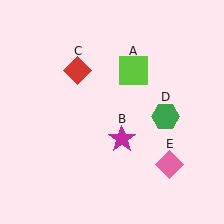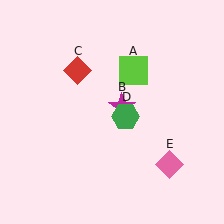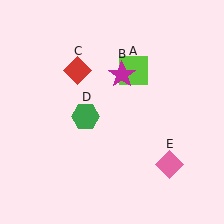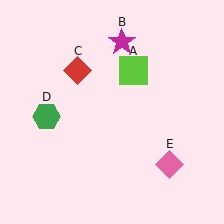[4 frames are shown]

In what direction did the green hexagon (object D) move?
The green hexagon (object D) moved left.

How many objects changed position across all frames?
2 objects changed position: magenta star (object B), green hexagon (object D).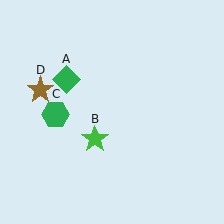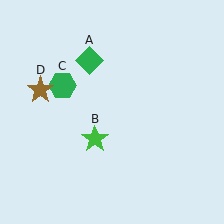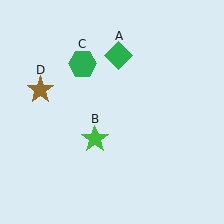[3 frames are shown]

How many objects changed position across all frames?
2 objects changed position: green diamond (object A), green hexagon (object C).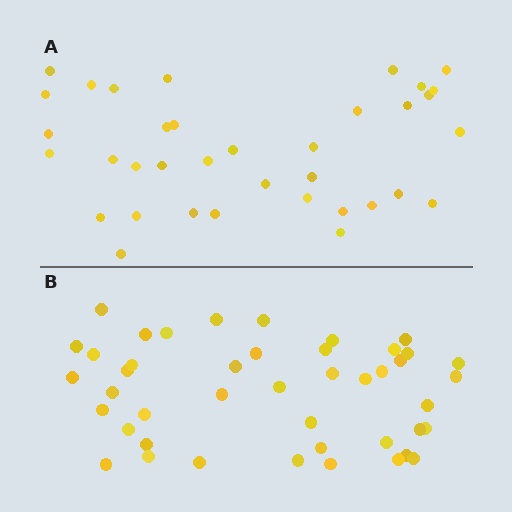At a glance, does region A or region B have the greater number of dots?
Region B (the bottom region) has more dots.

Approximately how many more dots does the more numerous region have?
Region B has roughly 8 or so more dots than region A.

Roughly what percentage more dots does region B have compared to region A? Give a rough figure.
About 20% more.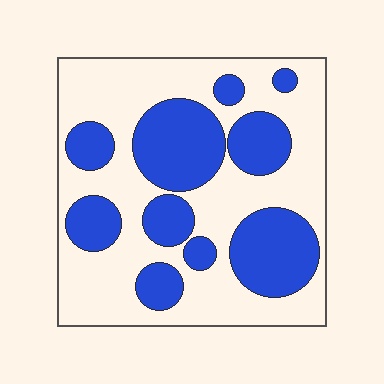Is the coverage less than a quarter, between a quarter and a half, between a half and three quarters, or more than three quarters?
Between a quarter and a half.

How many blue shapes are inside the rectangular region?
10.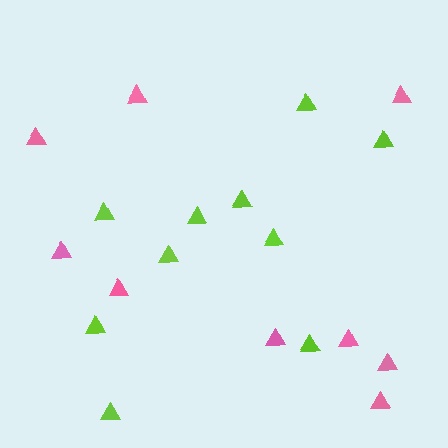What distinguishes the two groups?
There are 2 groups: one group of lime triangles (10) and one group of pink triangles (9).